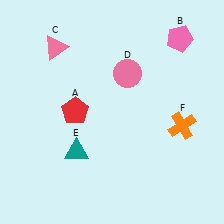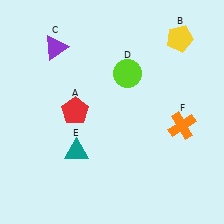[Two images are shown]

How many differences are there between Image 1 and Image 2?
There are 3 differences between the two images.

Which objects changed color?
B changed from pink to yellow. C changed from pink to purple. D changed from pink to lime.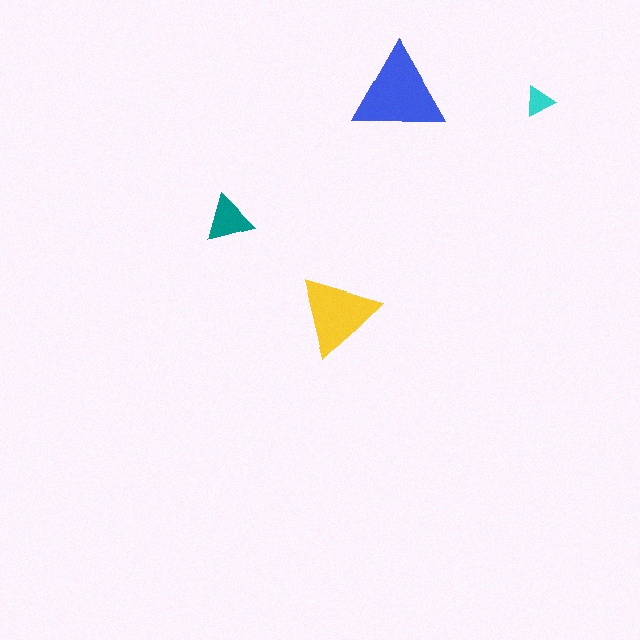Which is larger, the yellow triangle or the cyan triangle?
The yellow one.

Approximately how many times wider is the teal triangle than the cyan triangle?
About 1.5 times wider.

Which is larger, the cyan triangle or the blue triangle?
The blue one.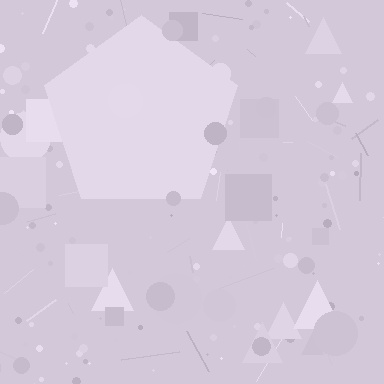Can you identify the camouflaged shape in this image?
The camouflaged shape is a pentagon.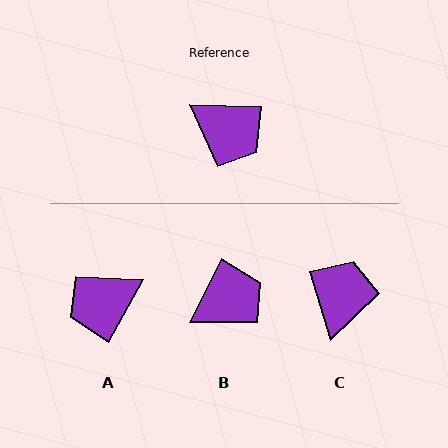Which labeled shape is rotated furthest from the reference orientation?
A, about 117 degrees away.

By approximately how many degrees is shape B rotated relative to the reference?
Approximately 65 degrees counter-clockwise.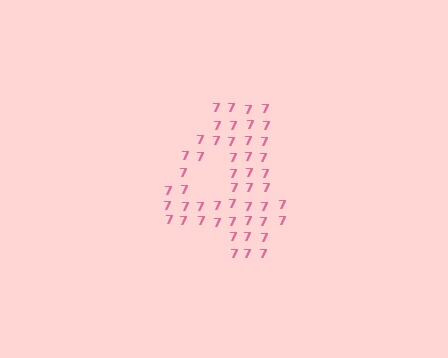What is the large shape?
The large shape is the digit 4.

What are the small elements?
The small elements are digit 7's.